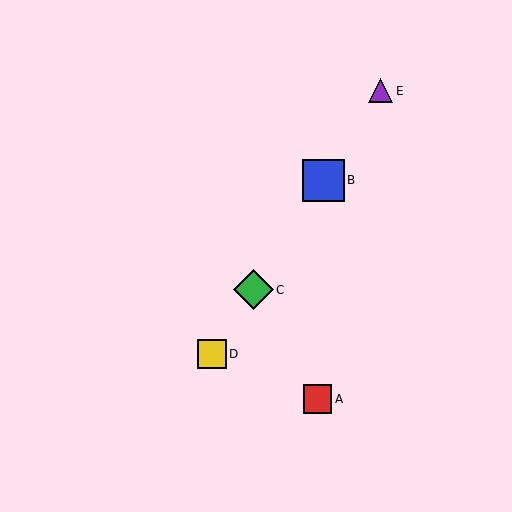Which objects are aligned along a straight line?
Objects B, C, D, E are aligned along a straight line.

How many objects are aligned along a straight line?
4 objects (B, C, D, E) are aligned along a straight line.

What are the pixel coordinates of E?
Object E is at (381, 91).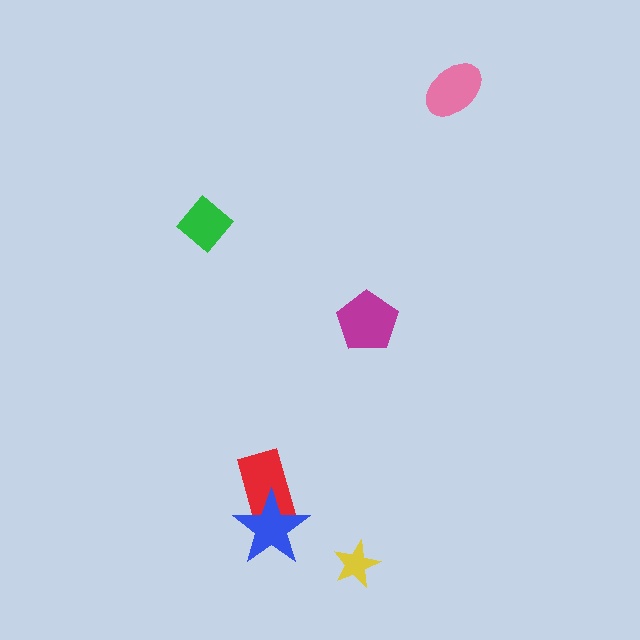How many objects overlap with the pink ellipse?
0 objects overlap with the pink ellipse.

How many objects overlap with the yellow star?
0 objects overlap with the yellow star.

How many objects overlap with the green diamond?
0 objects overlap with the green diamond.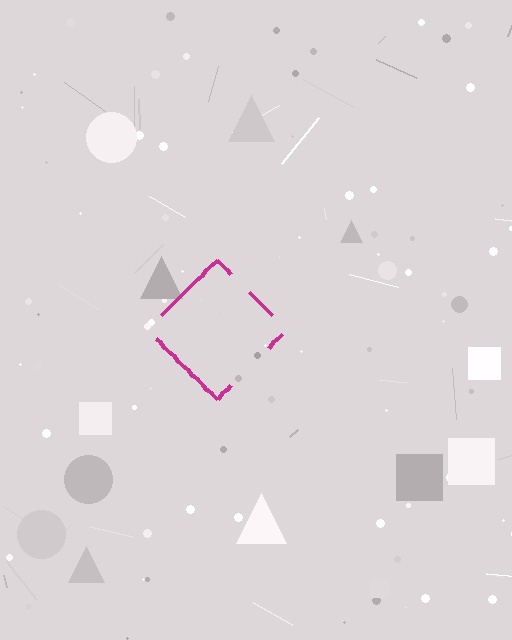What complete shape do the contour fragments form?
The contour fragments form a diamond.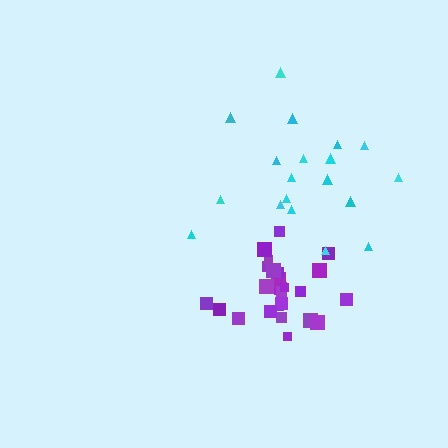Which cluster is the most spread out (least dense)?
Cyan.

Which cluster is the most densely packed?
Purple.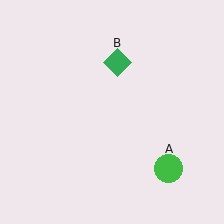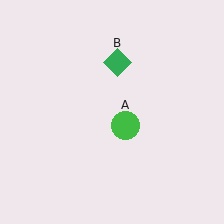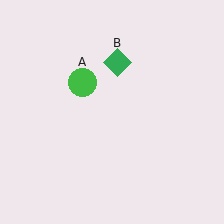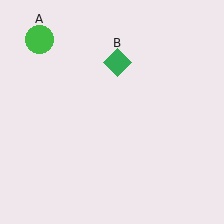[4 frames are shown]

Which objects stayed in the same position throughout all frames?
Green diamond (object B) remained stationary.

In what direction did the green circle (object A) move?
The green circle (object A) moved up and to the left.